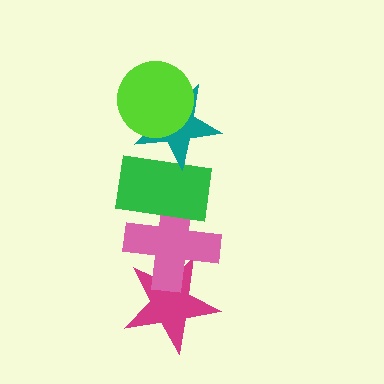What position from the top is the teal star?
The teal star is 2nd from the top.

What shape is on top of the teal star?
The lime circle is on top of the teal star.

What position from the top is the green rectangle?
The green rectangle is 3rd from the top.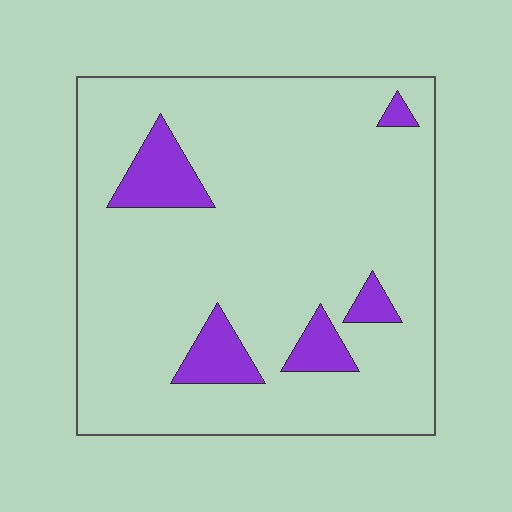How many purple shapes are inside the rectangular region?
5.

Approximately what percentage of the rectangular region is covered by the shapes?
Approximately 10%.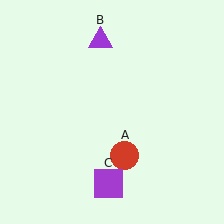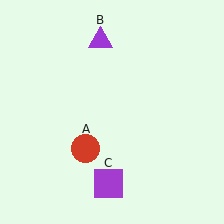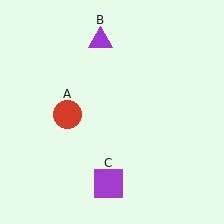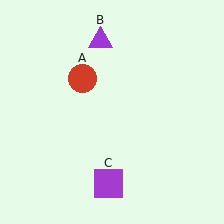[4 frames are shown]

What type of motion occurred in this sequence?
The red circle (object A) rotated clockwise around the center of the scene.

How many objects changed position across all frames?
1 object changed position: red circle (object A).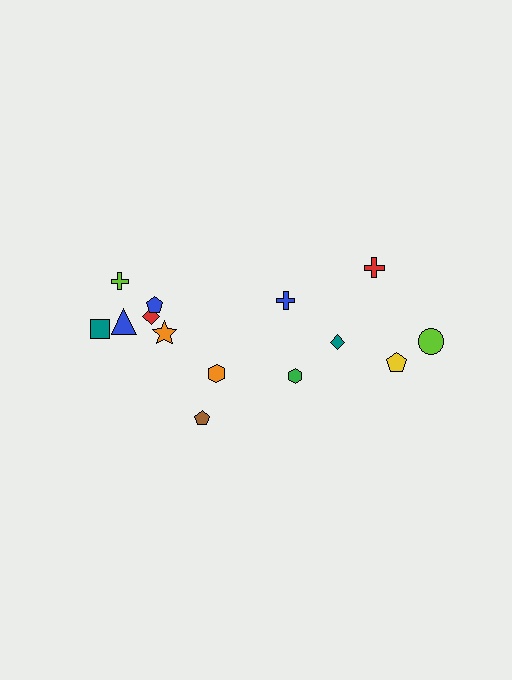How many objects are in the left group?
There are 8 objects.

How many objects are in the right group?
There are 6 objects.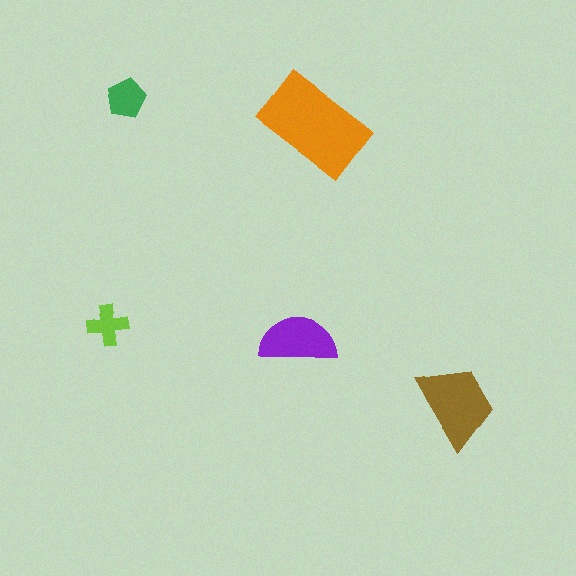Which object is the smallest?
The lime cross.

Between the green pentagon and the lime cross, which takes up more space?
The green pentagon.